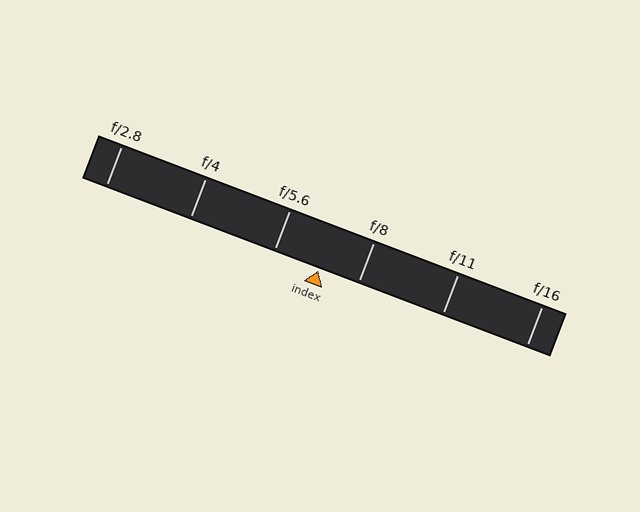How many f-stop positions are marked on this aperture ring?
There are 6 f-stop positions marked.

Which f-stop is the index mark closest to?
The index mark is closest to f/8.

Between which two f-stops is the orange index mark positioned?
The index mark is between f/5.6 and f/8.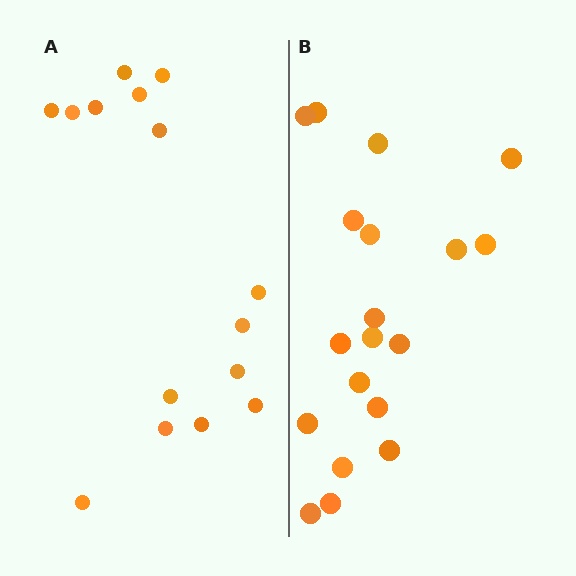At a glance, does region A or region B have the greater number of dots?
Region B (the right region) has more dots.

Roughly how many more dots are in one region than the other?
Region B has about 4 more dots than region A.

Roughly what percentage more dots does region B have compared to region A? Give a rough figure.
About 25% more.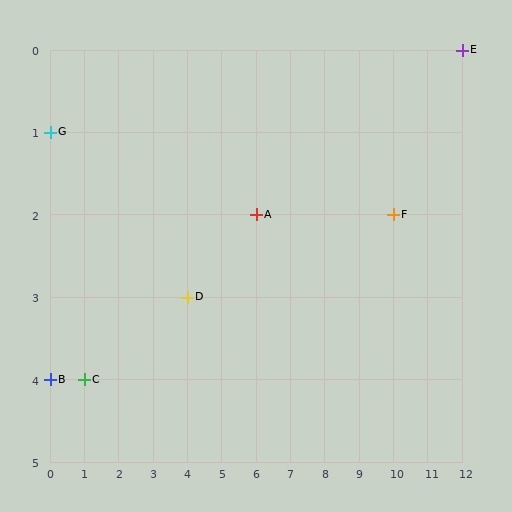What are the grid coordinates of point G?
Point G is at grid coordinates (0, 1).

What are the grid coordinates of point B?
Point B is at grid coordinates (0, 4).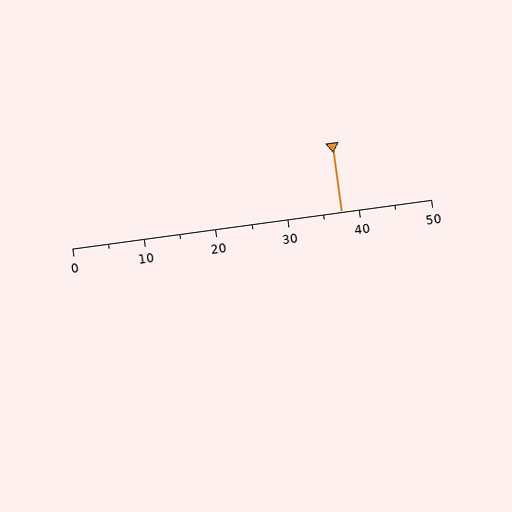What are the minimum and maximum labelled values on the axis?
The axis runs from 0 to 50.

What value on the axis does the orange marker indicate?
The marker indicates approximately 37.5.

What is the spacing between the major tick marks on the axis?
The major ticks are spaced 10 apart.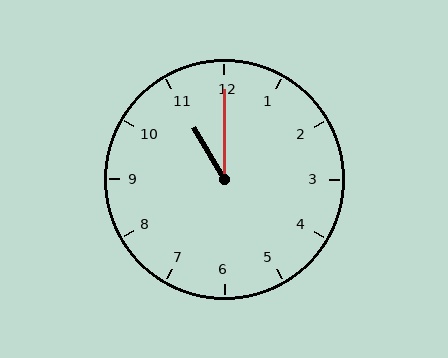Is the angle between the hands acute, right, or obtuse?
It is acute.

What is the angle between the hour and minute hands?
Approximately 30 degrees.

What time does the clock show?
11:00.